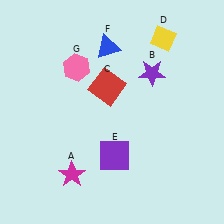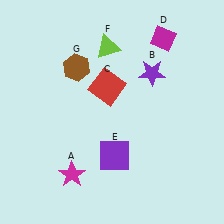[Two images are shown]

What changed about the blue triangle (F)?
In Image 1, F is blue. In Image 2, it changed to lime.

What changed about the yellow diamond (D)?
In Image 1, D is yellow. In Image 2, it changed to magenta.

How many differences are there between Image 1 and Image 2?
There are 3 differences between the two images.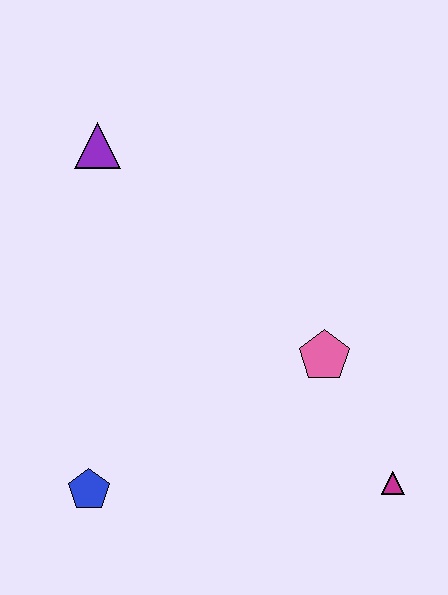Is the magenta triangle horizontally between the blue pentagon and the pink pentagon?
No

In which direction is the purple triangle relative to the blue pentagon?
The purple triangle is above the blue pentagon.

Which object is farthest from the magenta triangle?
The purple triangle is farthest from the magenta triangle.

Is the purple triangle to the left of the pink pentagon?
Yes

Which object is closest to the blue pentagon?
The pink pentagon is closest to the blue pentagon.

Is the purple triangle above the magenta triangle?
Yes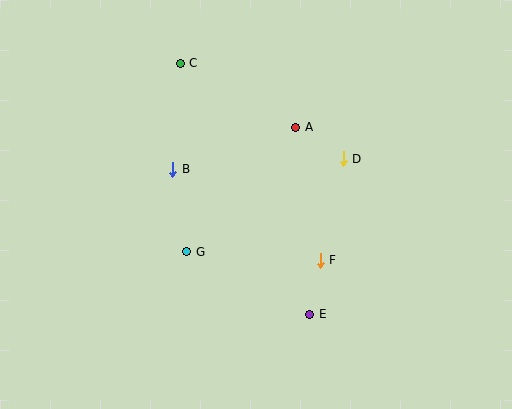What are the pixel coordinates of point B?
Point B is at (173, 169).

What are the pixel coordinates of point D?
Point D is at (343, 159).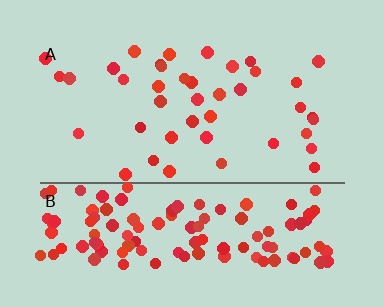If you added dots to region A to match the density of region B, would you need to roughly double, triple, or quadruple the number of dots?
Approximately triple.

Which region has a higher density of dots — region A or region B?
B (the bottom).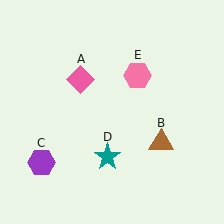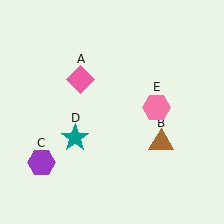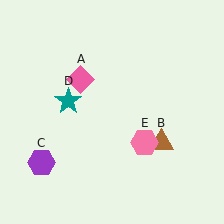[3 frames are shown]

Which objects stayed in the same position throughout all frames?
Pink diamond (object A) and brown triangle (object B) and purple hexagon (object C) remained stationary.